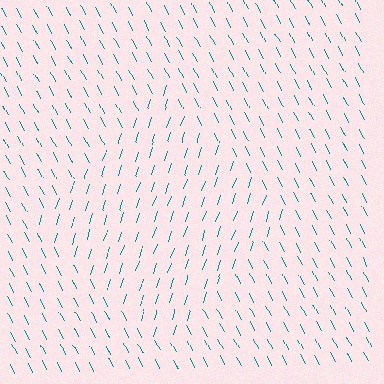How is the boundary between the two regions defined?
The boundary is defined purely by a change in line orientation (approximately 45 degrees difference). All lines are the same color and thickness.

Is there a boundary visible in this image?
Yes, there is a texture boundary formed by a change in line orientation.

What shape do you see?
I see a diamond.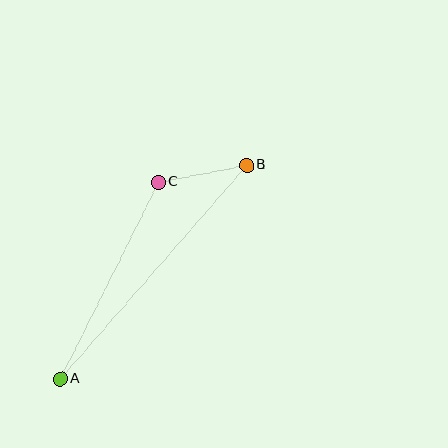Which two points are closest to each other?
Points B and C are closest to each other.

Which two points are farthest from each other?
Points A and B are farthest from each other.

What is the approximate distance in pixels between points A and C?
The distance between A and C is approximately 220 pixels.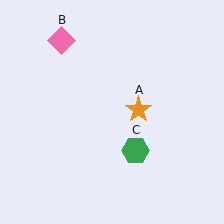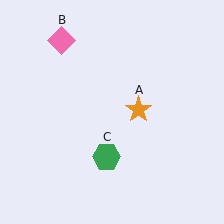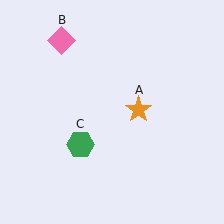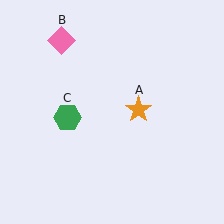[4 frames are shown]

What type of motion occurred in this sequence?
The green hexagon (object C) rotated clockwise around the center of the scene.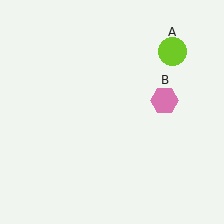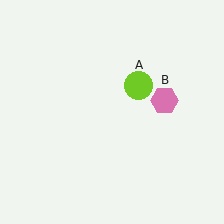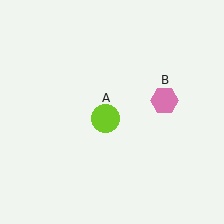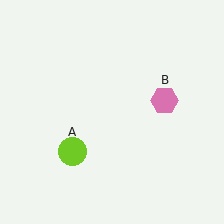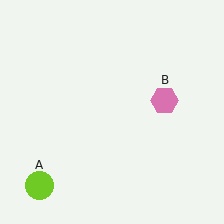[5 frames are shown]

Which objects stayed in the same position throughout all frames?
Pink hexagon (object B) remained stationary.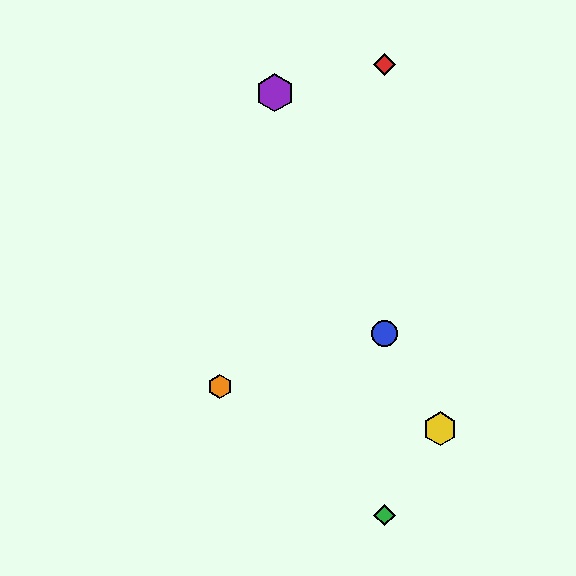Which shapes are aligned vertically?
The red diamond, the blue circle, the green diamond are aligned vertically.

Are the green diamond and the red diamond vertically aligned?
Yes, both are at x≈384.